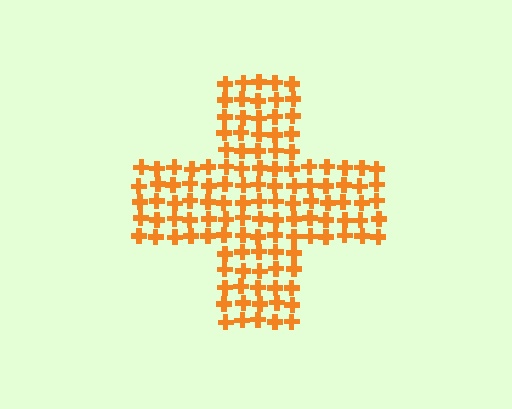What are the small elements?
The small elements are crosses.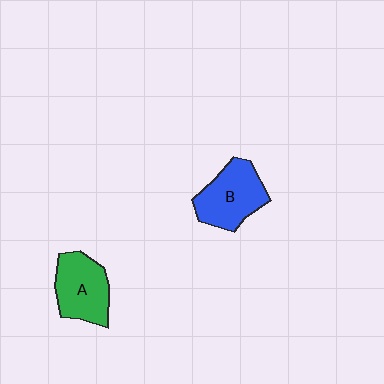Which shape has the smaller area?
Shape A (green).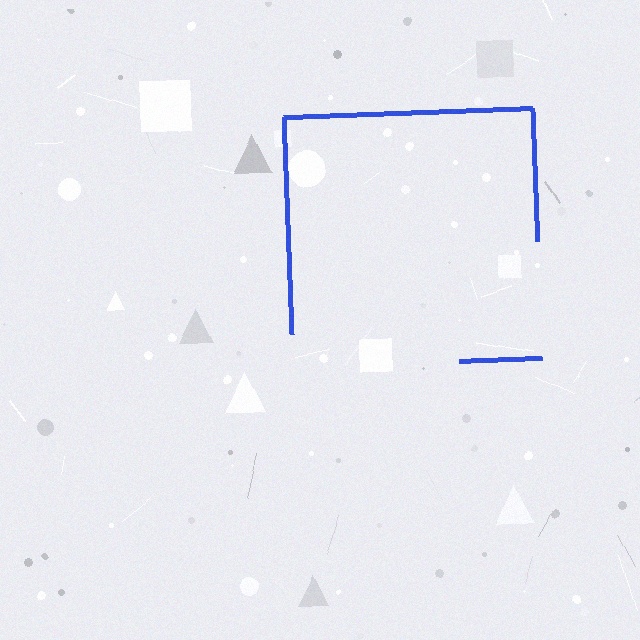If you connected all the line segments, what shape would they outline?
They would outline a square.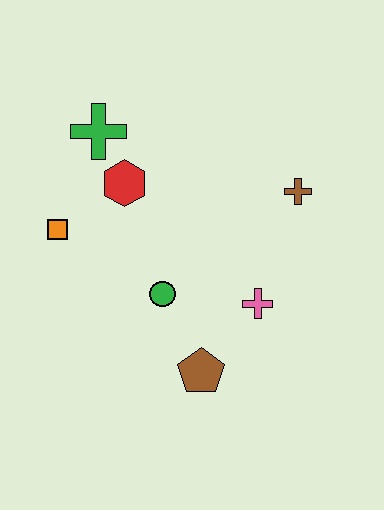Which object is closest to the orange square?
The red hexagon is closest to the orange square.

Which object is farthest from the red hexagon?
The brown pentagon is farthest from the red hexagon.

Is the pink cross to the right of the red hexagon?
Yes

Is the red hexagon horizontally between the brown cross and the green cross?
Yes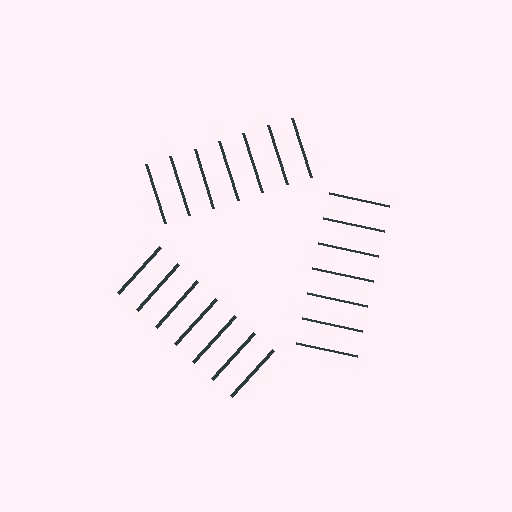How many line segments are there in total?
21 — 7 along each of the 3 edges.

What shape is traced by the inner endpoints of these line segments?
An illusory triangle — the line segments terminate on its edges but no continuous stroke is drawn.